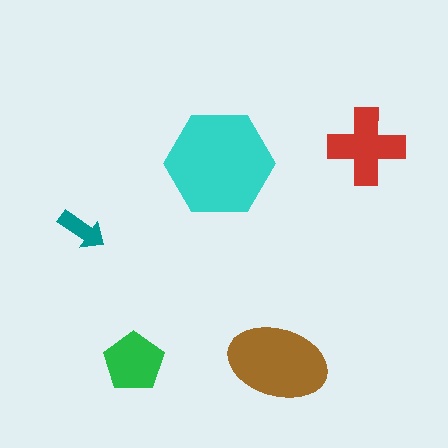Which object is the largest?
The cyan hexagon.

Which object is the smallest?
The teal arrow.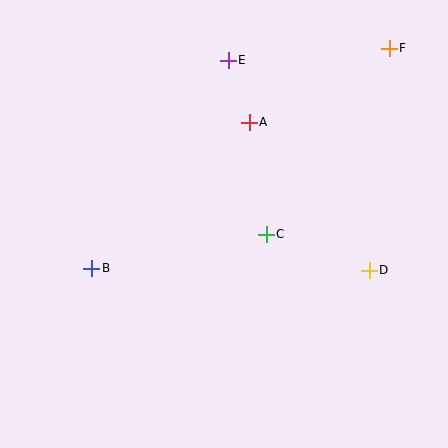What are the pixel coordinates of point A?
Point A is at (249, 122).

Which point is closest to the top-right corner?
Point F is closest to the top-right corner.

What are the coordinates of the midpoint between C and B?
The midpoint between C and B is at (179, 251).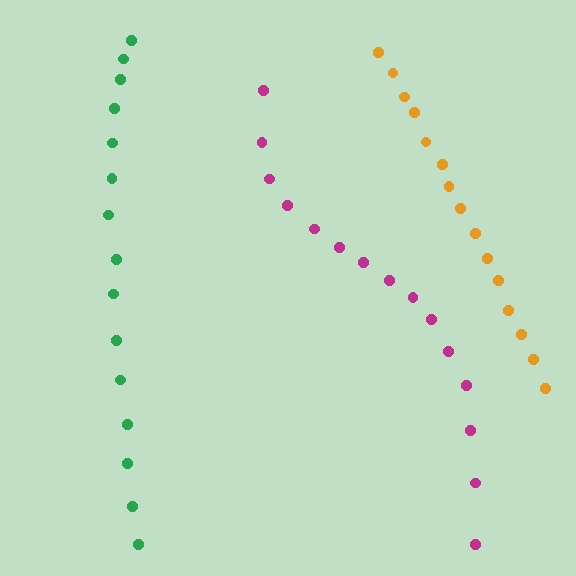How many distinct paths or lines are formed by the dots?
There are 3 distinct paths.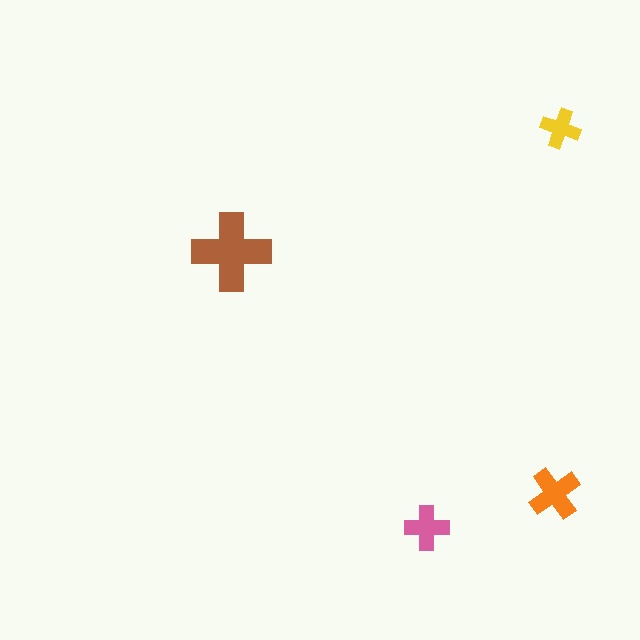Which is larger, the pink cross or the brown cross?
The brown one.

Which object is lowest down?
The pink cross is bottommost.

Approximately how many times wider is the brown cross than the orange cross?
About 1.5 times wider.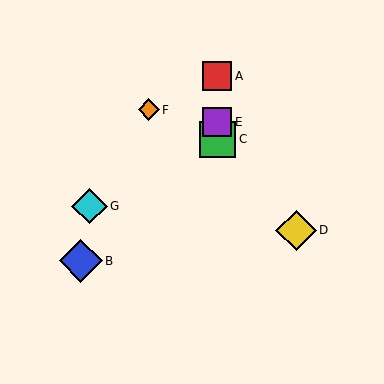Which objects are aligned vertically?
Objects A, C, E are aligned vertically.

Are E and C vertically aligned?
Yes, both are at x≈217.